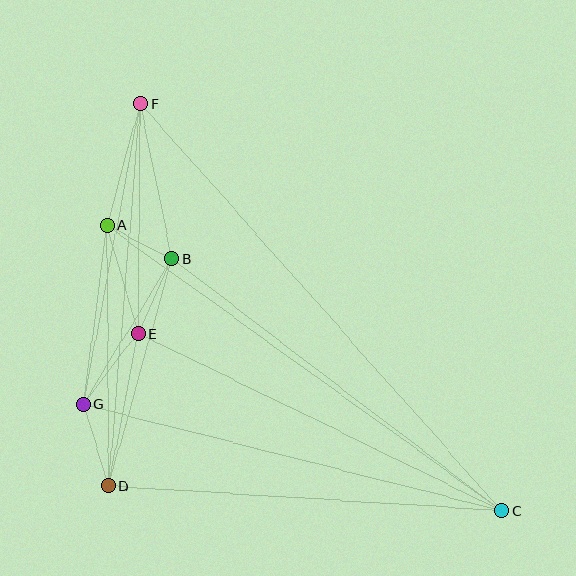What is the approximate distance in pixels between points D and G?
The distance between D and G is approximately 86 pixels.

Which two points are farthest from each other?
Points C and F are farthest from each other.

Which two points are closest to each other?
Points A and B are closest to each other.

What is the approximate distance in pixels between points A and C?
The distance between A and C is approximately 487 pixels.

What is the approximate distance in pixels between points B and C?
The distance between B and C is approximately 415 pixels.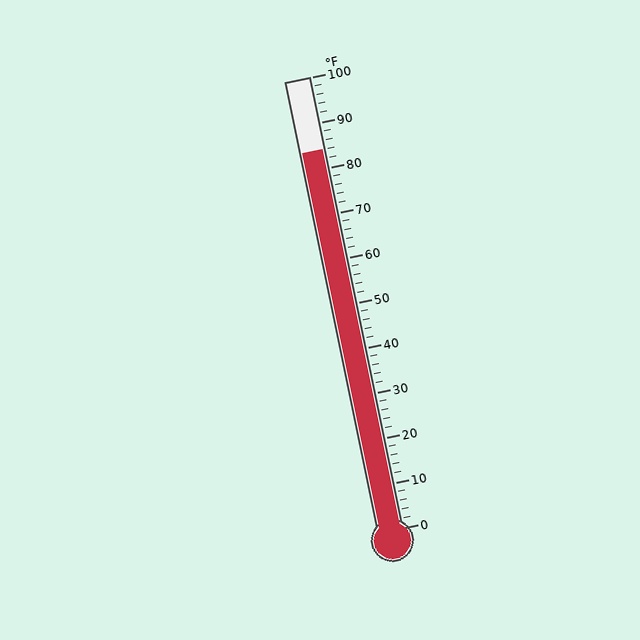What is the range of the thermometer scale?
The thermometer scale ranges from 0°F to 100°F.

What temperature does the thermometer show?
The thermometer shows approximately 84°F.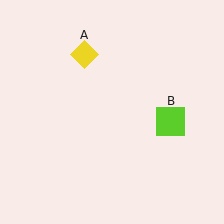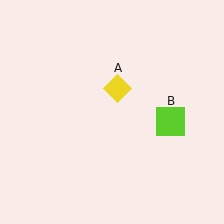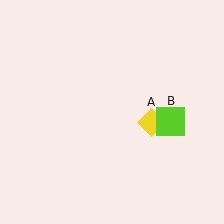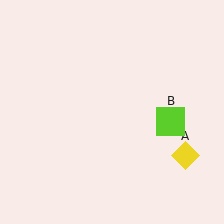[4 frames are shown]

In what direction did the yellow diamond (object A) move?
The yellow diamond (object A) moved down and to the right.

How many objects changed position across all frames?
1 object changed position: yellow diamond (object A).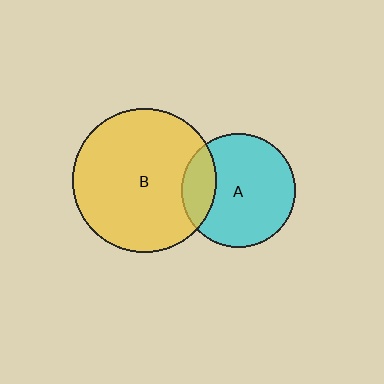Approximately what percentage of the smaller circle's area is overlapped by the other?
Approximately 20%.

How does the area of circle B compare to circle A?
Approximately 1.6 times.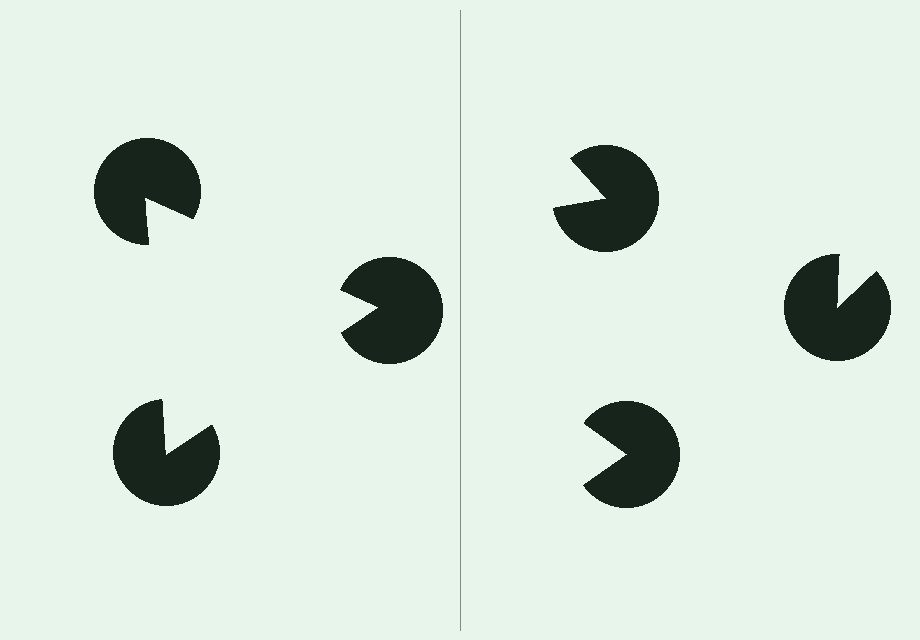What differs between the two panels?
The pac-man discs are positioned identically on both sides; only the wedge orientations differ. On the left they align to a triangle; on the right they are misaligned.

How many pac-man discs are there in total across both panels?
6 — 3 on each side.